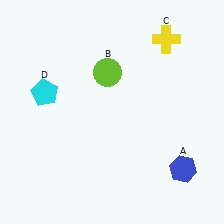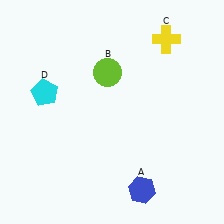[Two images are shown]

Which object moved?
The blue hexagon (A) moved left.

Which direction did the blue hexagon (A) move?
The blue hexagon (A) moved left.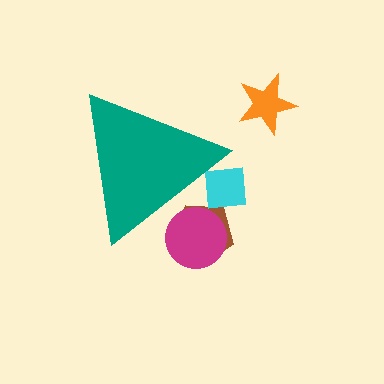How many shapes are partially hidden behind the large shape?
3 shapes are partially hidden.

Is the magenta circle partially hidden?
Yes, the magenta circle is partially hidden behind the teal triangle.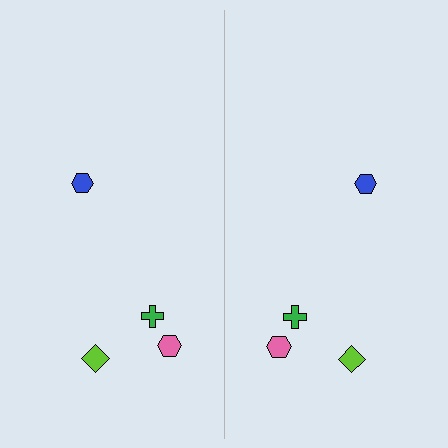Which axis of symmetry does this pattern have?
The pattern has a vertical axis of symmetry running through the center of the image.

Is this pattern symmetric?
Yes, this pattern has bilateral (reflection) symmetry.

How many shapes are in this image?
There are 8 shapes in this image.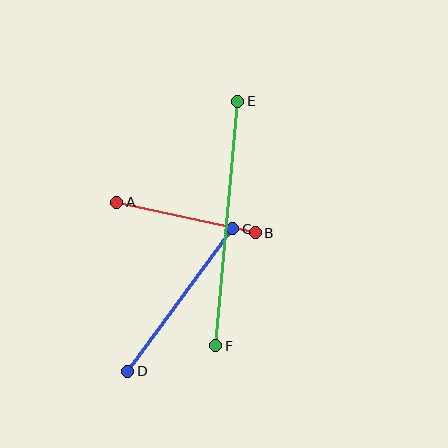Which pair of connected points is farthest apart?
Points E and F are farthest apart.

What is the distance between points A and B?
The distance is approximately 142 pixels.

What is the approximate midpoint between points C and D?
The midpoint is at approximately (180, 300) pixels.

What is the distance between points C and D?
The distance is approximately 177 pixels.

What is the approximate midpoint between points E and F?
The midpoint is at approximately (227, 223) pixels.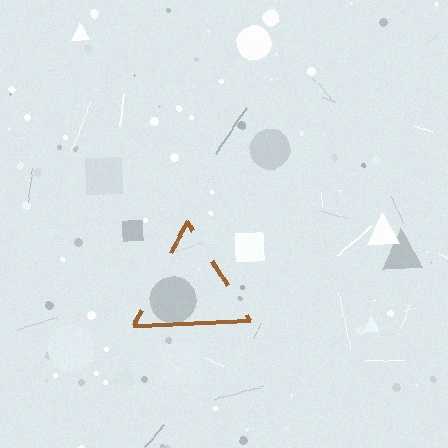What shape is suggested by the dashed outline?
The dashed outline suggests a triangle.